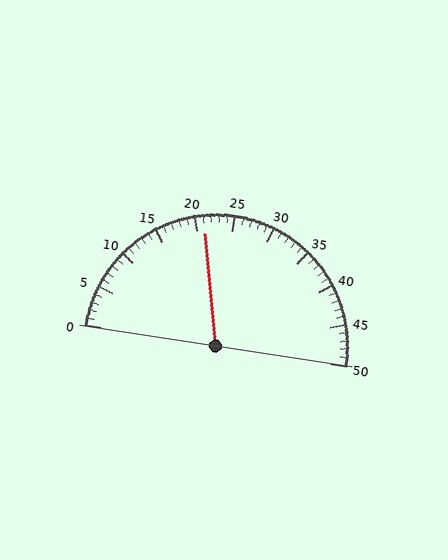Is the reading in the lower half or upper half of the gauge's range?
The reading is in the lower half of the range (0 to 50).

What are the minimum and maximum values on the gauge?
The gauge ranges from 0 to 50.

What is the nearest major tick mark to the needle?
The nearest major tick mark is 20.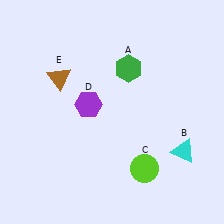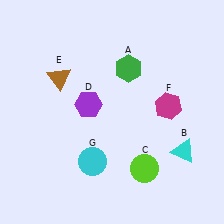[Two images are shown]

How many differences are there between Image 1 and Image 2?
There are 2 differences between the two images.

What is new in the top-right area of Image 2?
A magenta hexagon (F) was added in the top-right area of Image 2.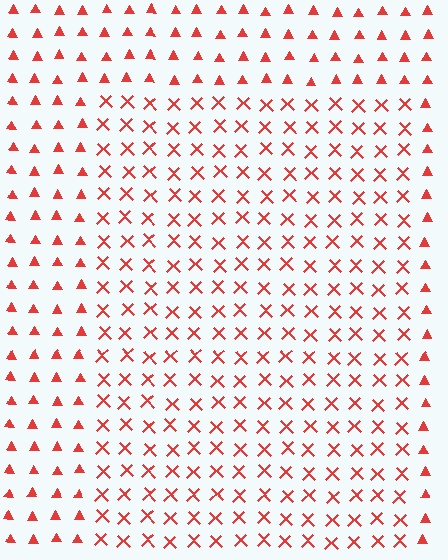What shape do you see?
I see a rectangle.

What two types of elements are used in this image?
The image uses X marks inside the rectangle region and triangles outside it.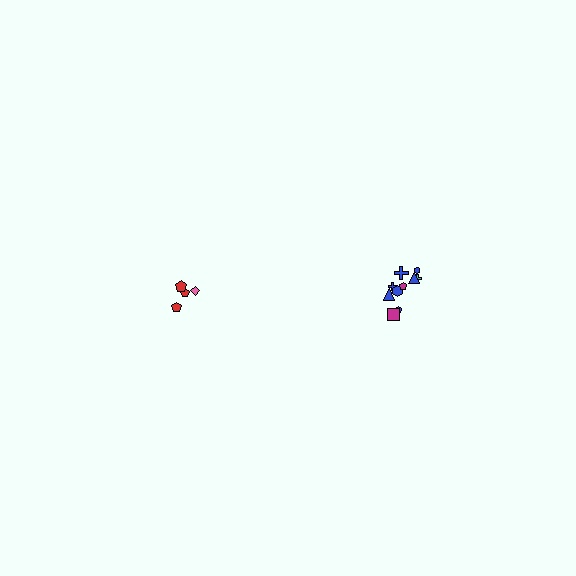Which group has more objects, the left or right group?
The right group.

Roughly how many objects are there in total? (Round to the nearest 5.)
Roughly 15 objects in total.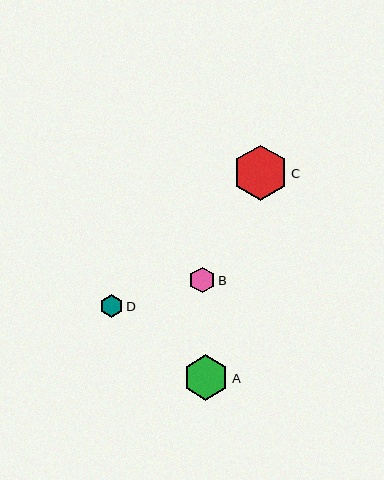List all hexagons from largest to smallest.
From largest to smallest: C, A, B, D.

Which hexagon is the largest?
Hexagon C is the largest with a size of approximately 56 pixels.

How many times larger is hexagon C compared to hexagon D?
Hexagon C is approximately 2.4 times the size of hexagon D.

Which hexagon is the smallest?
Hexagon D is the smallest with a size of approximately 23 pixels.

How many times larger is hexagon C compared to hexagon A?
Hexagon C is approximately 1.2 times the size of hexagon A.